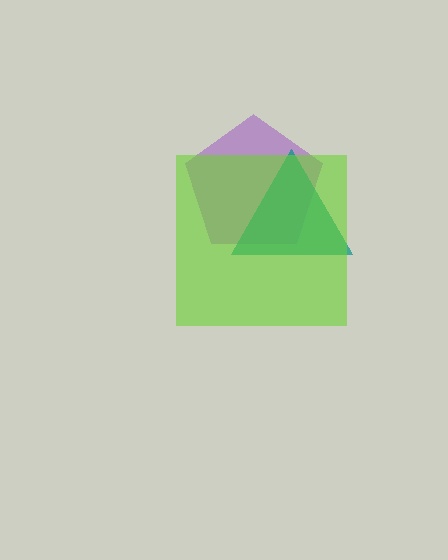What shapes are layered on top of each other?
The layered shapes are: a purple pentagon, a teal triangle, a lime square.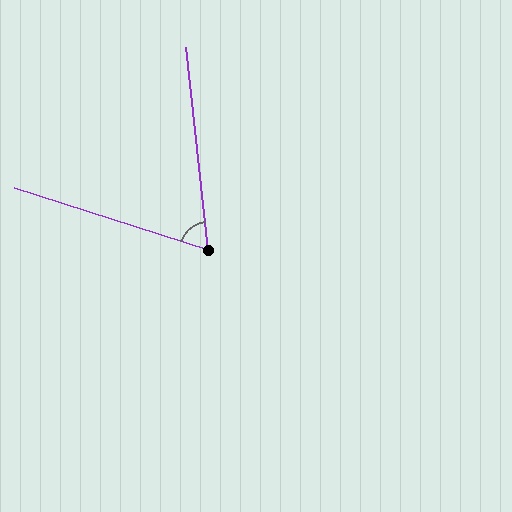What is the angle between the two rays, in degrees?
Approximately 66 degrees.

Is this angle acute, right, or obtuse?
It is acute.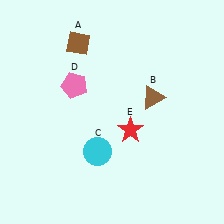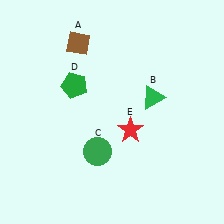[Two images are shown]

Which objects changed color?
B changed from brown to green. C changed from cyan to green. D changed from pink to green.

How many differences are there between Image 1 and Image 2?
There are 3 differences between the two images.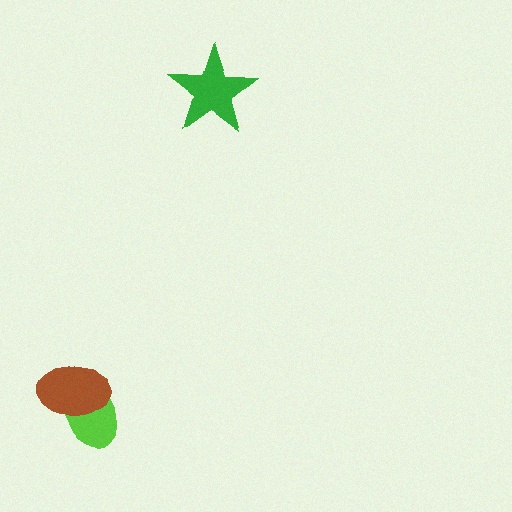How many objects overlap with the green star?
0 objects overlap with the green star.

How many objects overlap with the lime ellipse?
1 object overlaps with the lime ellipse.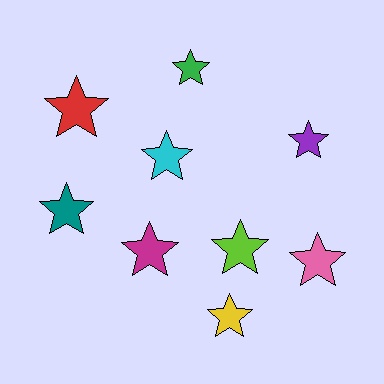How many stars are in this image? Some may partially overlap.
There are 9 stars.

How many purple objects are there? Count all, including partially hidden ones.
There is 1 purple object.